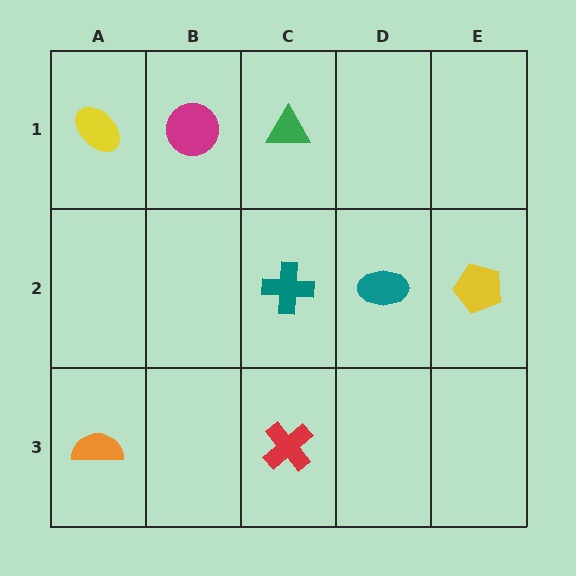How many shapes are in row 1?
3 shapes.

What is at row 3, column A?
An orange semicircle.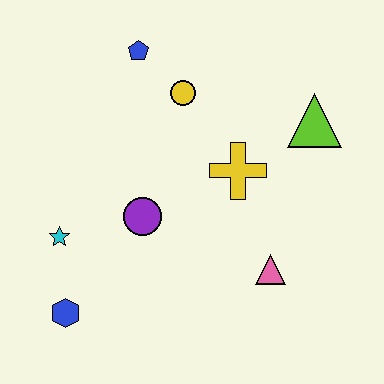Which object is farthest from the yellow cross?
The blue hexagon is farthest from the yellow cross.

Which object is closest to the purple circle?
The cyan star is closest to the purple circle.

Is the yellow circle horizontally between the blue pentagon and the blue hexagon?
No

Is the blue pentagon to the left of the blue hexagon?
No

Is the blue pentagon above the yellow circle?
Yes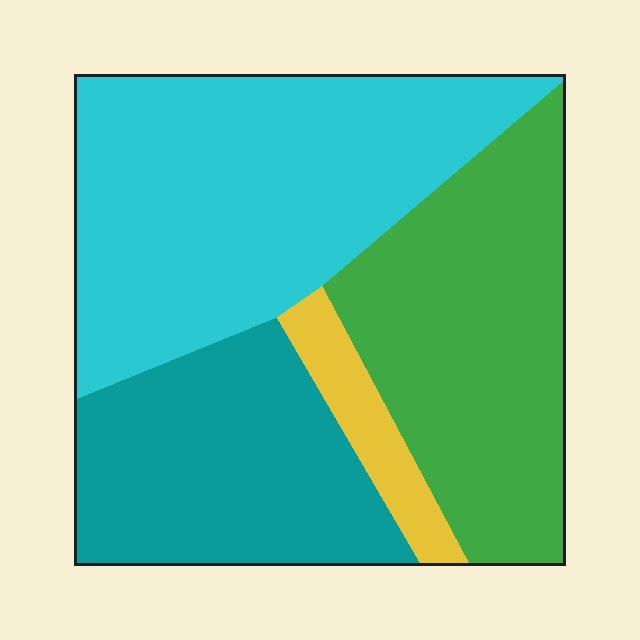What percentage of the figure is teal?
Teal takes up about one quarter (1/4) of the figure.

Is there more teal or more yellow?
Teal.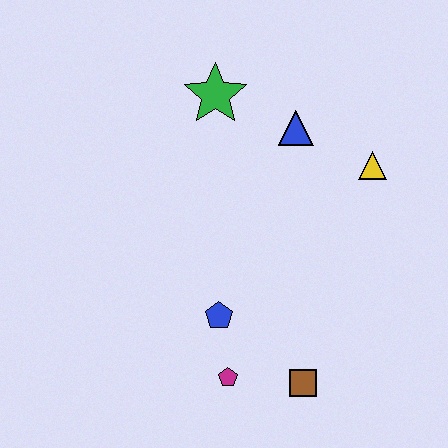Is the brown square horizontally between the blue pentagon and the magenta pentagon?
No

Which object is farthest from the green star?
The brown square is farthest from the green star.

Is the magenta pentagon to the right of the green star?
Yes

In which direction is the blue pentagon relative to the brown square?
The blue pentagon is to the left of the brown square.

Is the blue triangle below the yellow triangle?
No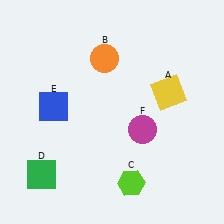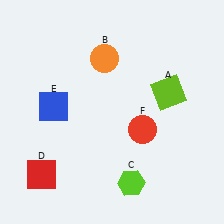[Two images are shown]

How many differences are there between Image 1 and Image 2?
There are 3 differences between the two images.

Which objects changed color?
A changed from yellow to lime. D changed from green to red. F changed from magenta to red.